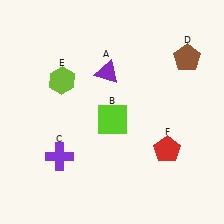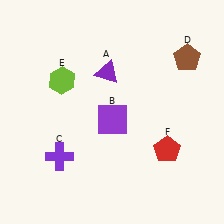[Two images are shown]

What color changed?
The square (B) changed from lime in Image 1 to purple in Image 2.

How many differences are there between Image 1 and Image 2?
There is 1 difference between the two images.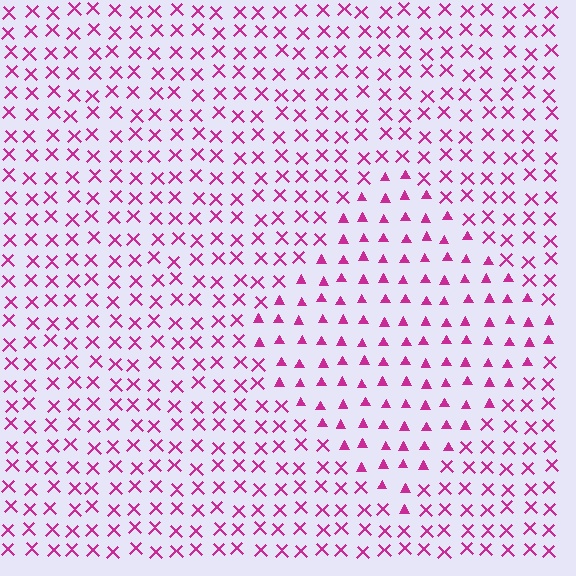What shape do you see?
I see a diamond.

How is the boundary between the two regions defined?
The boundary is defined by a change in element shape: triangles inside vs. X marks outside. All elements share the same color and spacing.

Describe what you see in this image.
The image is filled with small magenta elements arranged in a uniform grid. A diamond-shaped region contains triangles, while the surrounding area contains X marks. The boundary is defined purely by the change in element shape.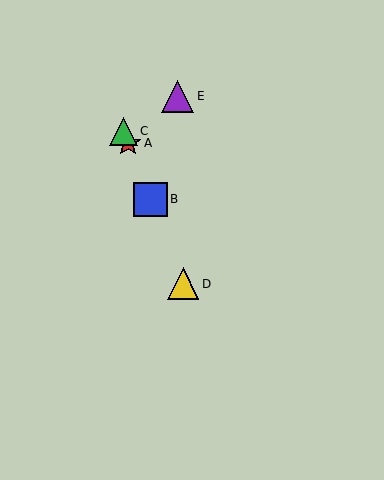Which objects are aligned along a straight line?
Objects A, B, C, D are aligned along a straight line.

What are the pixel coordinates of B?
Object B is at (150, 199).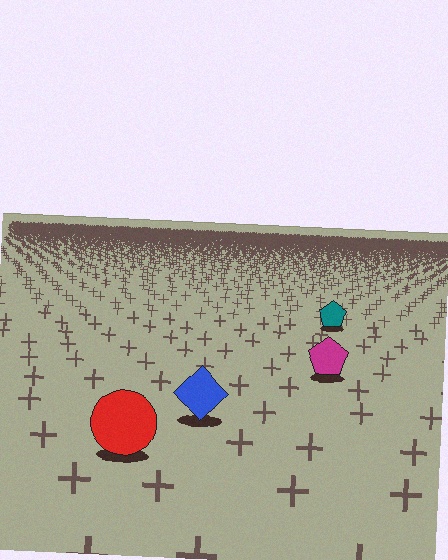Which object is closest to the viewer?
The red circle is closest. The texture marks near it are larger and more spread out.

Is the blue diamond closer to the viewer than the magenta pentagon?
Yes. The blue diamond is closer — you can tell from the texture gradient: the ground texture is coarser near it.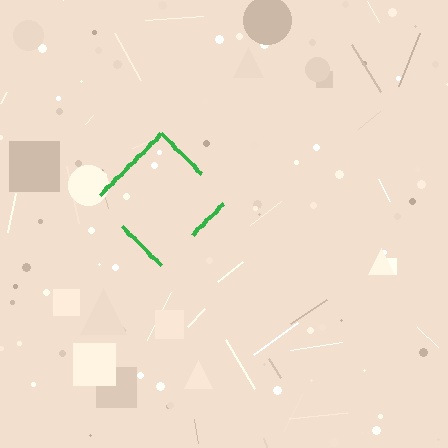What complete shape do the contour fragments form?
The contour fragments form a diamond.